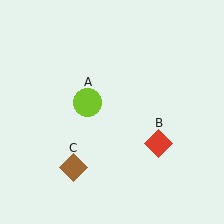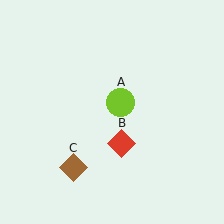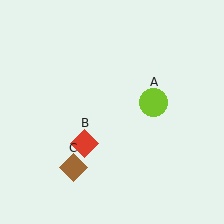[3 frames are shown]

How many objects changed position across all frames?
2 objects changed position: lime circle (object A), red diamond (object B).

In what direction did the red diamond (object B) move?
The red diamond (object B) moved left.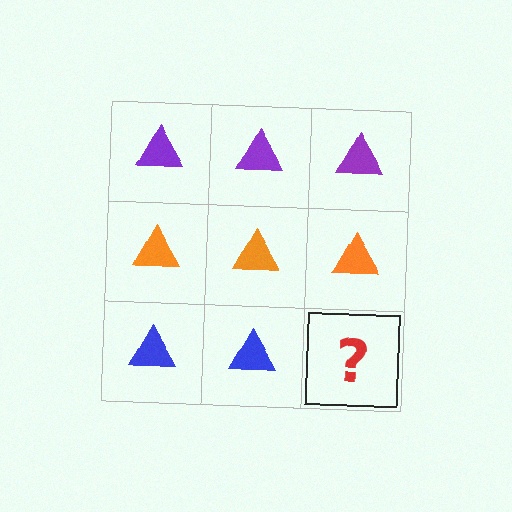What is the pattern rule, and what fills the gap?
The rule is that each row has a consistent color. The gap should be filled with a blue triangle.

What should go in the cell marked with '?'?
The missing cell should contain a blue triangle.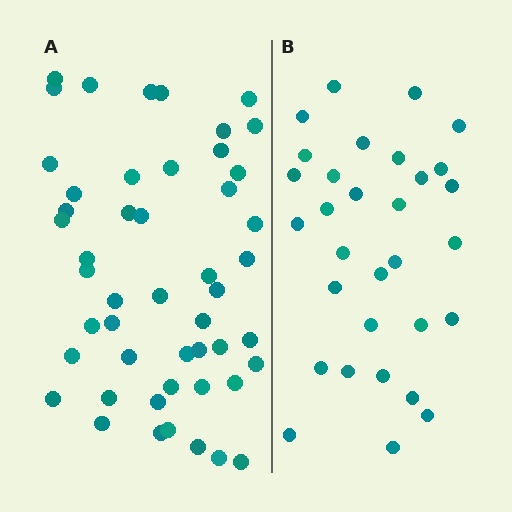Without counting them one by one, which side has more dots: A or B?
Region A (the left region) has more dots.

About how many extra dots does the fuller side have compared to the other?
Region A has approximately 20 more dots than region B.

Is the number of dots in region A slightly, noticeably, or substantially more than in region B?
Region A has substantially more. The ratio is roughly 1.6 to 1.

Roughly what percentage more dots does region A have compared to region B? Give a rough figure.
About 60% more.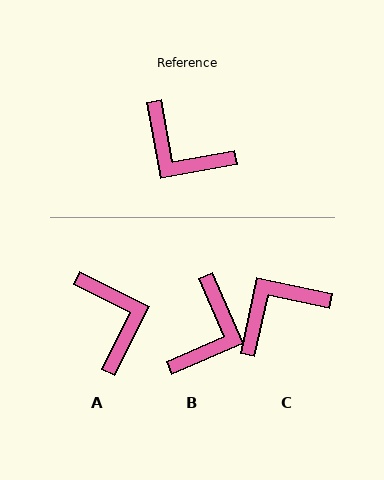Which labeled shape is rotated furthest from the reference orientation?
A, about 143 degrees away.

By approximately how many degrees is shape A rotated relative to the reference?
Approximately 143 degrees counter-clockwise.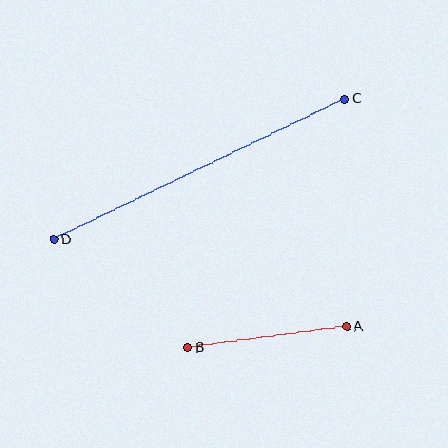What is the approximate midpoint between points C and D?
The midpoint is at approximately (199, 169) pixels.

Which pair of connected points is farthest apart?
Points C and D are farthest apart.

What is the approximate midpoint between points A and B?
The midpoint is at approximately (267, 337) pixels.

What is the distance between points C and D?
The distance is approximately 323 pixels.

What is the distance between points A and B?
The distance is approximately 160 pixels.